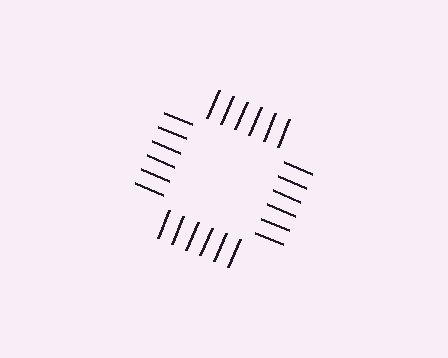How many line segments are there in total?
24 — 6 along each of the 4 edges.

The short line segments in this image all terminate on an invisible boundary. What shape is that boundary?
An illusory square — the line segments terminate on its edges but no continuous stroke is drawn.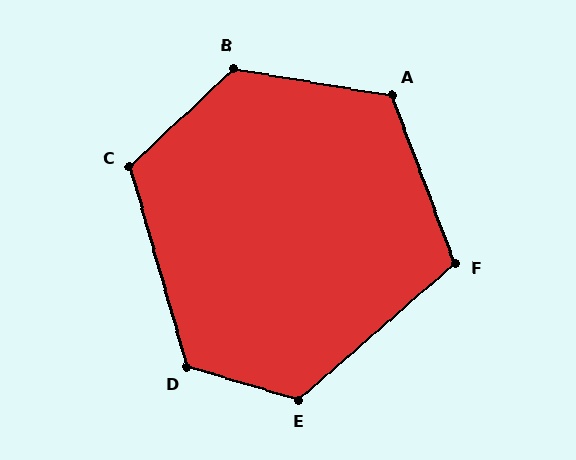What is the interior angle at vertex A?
Approximately 120 degrees (obtuse).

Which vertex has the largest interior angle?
B, at approximately 127 degrees.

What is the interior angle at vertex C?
Approximately 118 degrees (obtuse).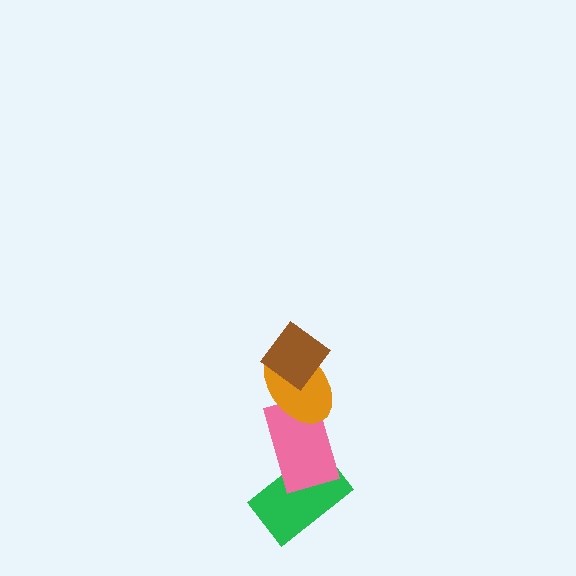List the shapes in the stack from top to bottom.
From top to bottom: the brown diamond, the orange ellipse, the pink rectangle, the green rectangle.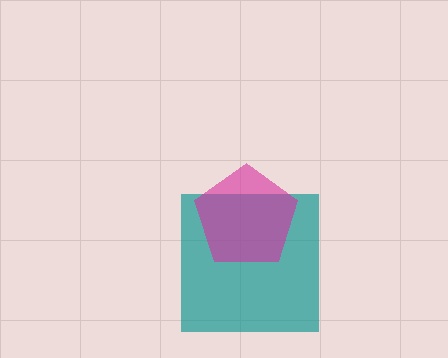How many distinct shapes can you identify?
There are 2 distinct shapes: a teal square, a magenta pentagon.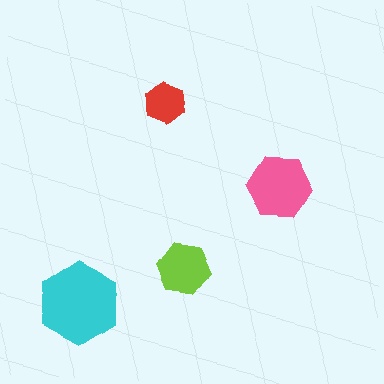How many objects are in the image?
There are 4 objects in the image.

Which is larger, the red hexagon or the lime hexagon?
The lime one.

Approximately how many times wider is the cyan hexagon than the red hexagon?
About 2 times wider.